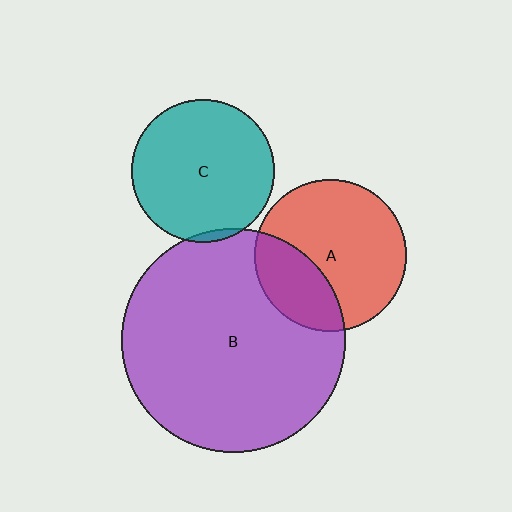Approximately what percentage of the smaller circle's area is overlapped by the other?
Approximately 30%.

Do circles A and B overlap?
Yes.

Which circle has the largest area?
Circle B (purple).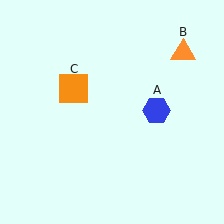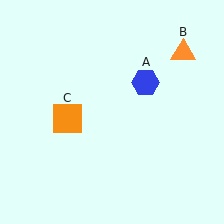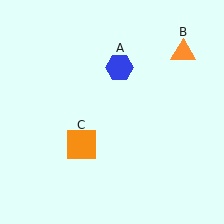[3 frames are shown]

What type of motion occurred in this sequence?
The blue hexagon (object A), orange square (object C) rotated counterclockwise around the center of the scene.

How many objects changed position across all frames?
2 objects changed position: blue hexagon (object A), orange square (object C).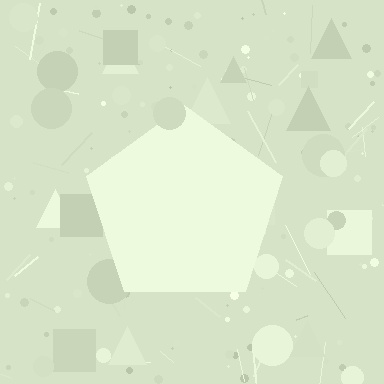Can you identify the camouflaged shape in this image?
The camouflaged shape is a pentagon.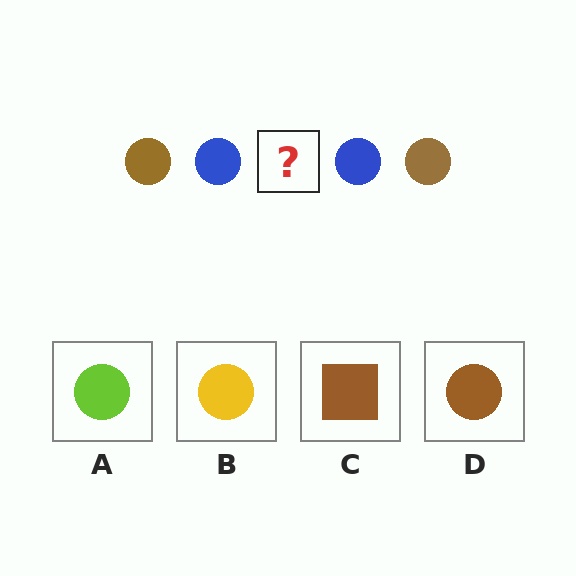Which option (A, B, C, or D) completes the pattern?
D.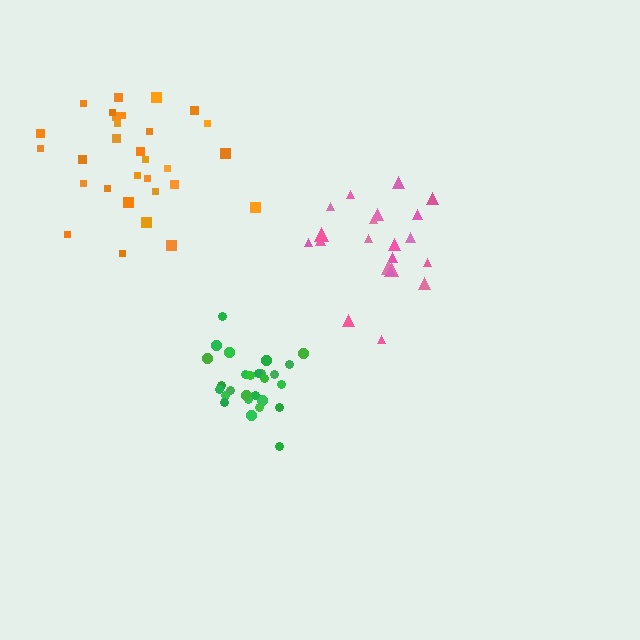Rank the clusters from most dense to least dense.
green, pink, orange.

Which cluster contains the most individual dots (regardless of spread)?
Orange (30).